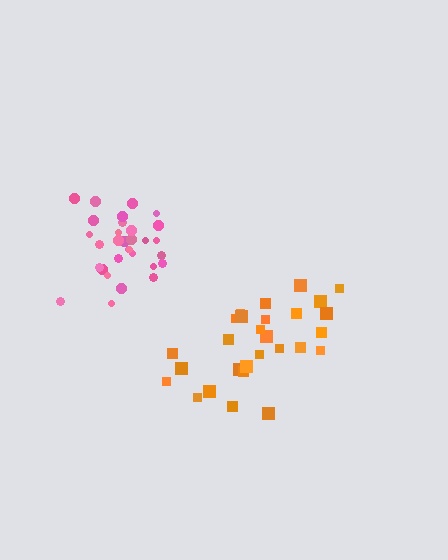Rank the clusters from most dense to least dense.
pink, orange.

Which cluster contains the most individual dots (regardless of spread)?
Pink (31).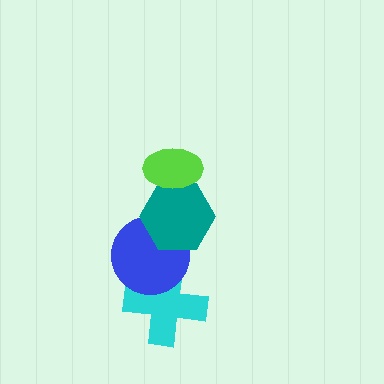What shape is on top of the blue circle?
The teal hexagon is on top of the blue circle.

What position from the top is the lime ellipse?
The lime ellipse is 1st from the top.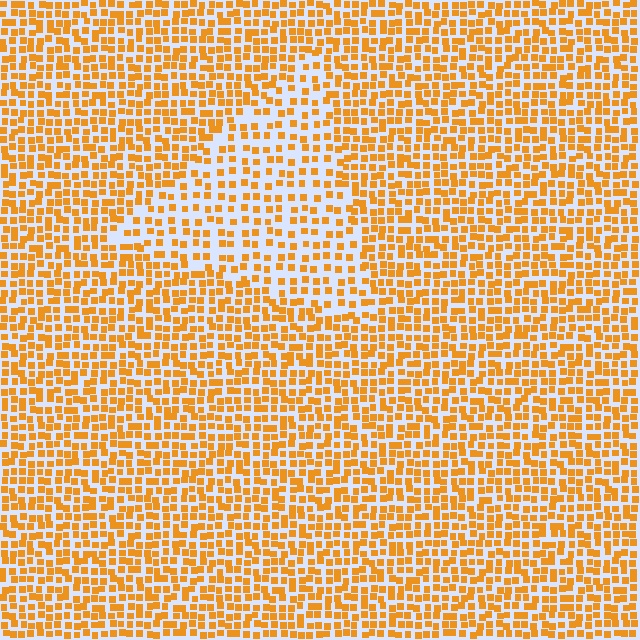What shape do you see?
I see a triangle.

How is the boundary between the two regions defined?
The boundary is defined by a change in element density (approximately 1.8x ratio). All elements are the same color, size, and shape.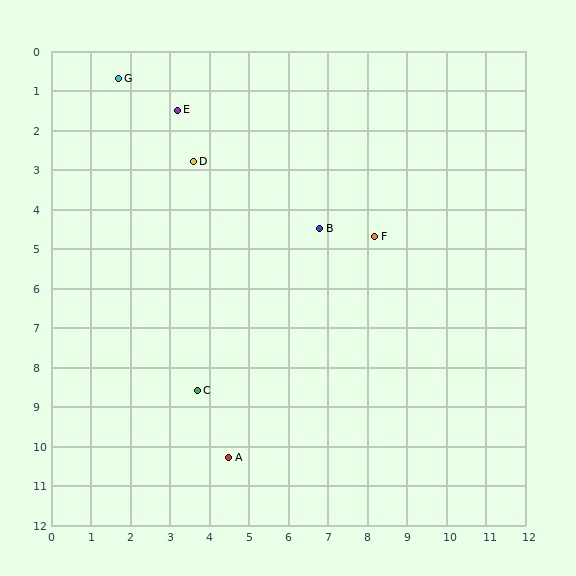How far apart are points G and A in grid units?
Points G and A are about 10.0 grid units apart.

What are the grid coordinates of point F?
Point F is at approximately (8.2, 4.7).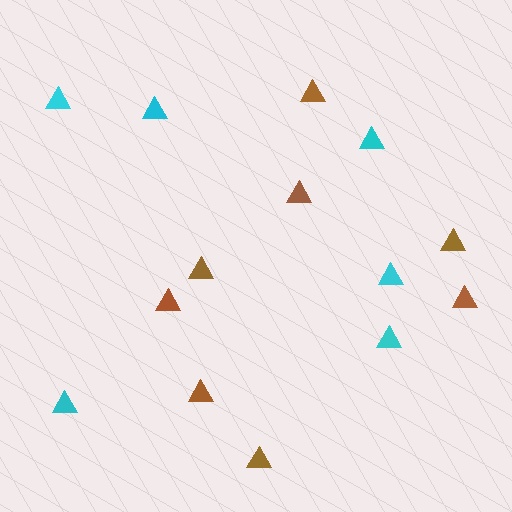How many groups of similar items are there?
There are 2 groups: one group of brown triangles (8) and one group of cyan triangles (6).